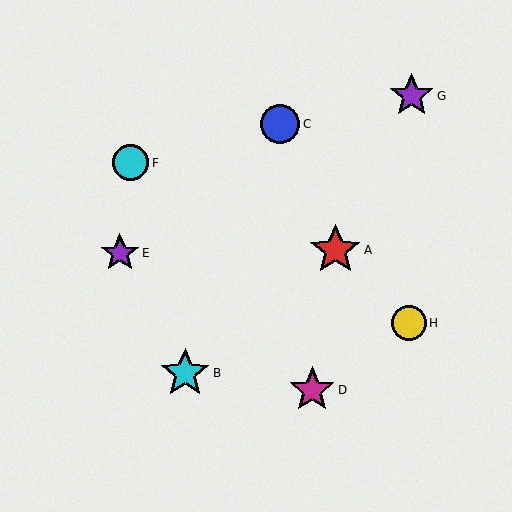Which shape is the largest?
The red star (labeled A) is the largest.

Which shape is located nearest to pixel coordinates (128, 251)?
The purple star (labeled E) at (120, 253) is nearest to that location.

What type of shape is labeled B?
Shape B is a cyan star.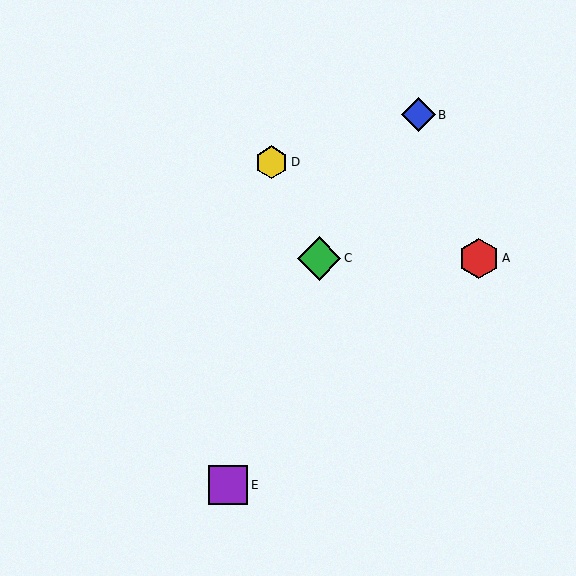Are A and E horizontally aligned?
No, A is at y≈258 and E is at y≈485.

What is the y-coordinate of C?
Object C is at y≈258.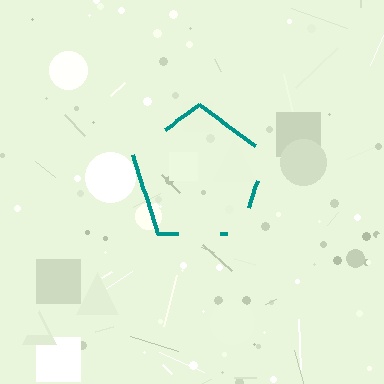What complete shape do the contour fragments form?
The contour fragments form a pentagon.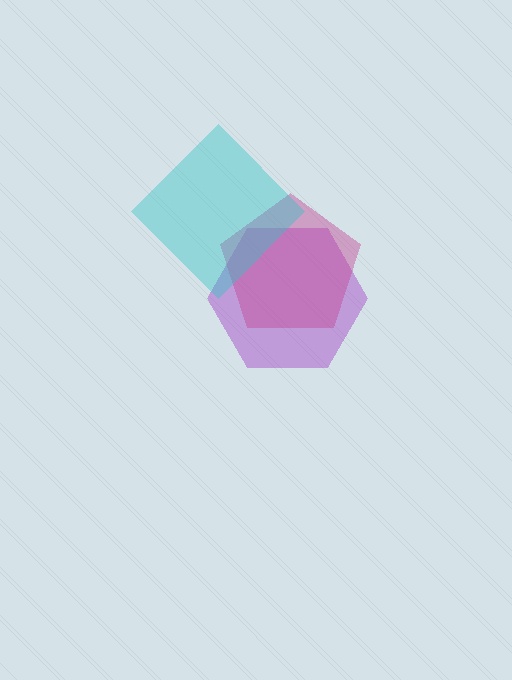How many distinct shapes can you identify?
There are 3 distinct shapes: a purple hexagon, a magenta pentagon, a cyan diamond.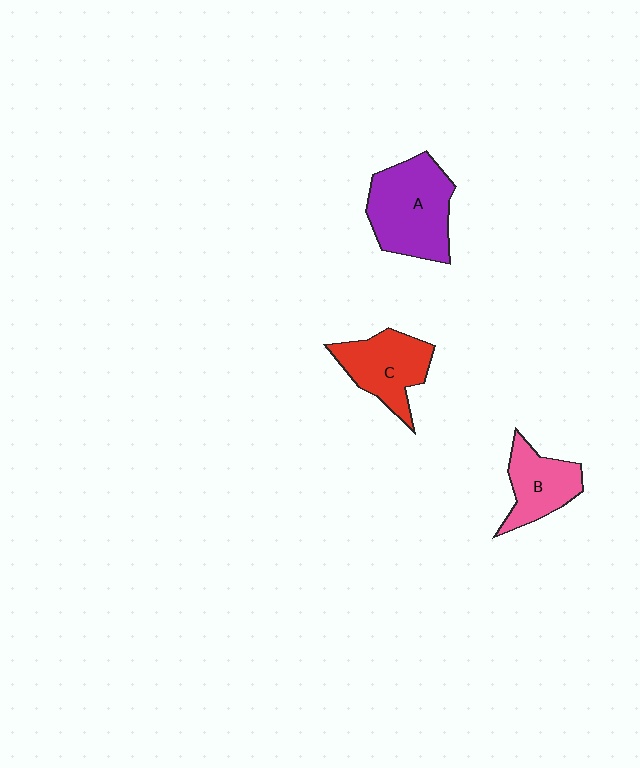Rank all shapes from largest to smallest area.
From largest to smallest: A (purple), C (red), B (pink).